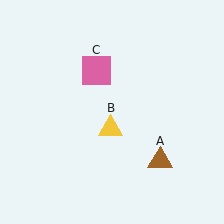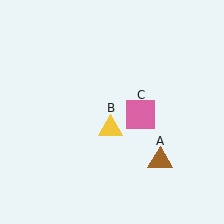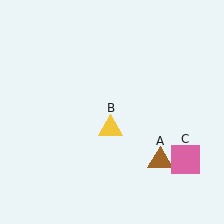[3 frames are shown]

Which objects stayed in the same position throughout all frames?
Brown triangle (object A) and yellow triangle (object B) remained stationary.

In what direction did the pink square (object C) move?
The pink square (object C) moved down and to the right.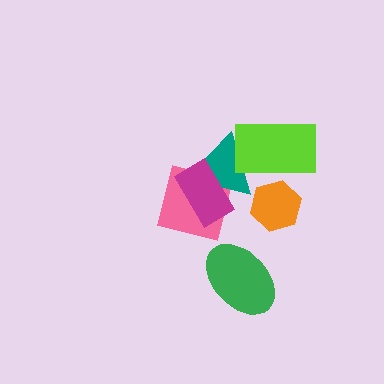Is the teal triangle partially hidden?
Yes, it is partially covered by another shape.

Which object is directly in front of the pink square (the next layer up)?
The teal triangle is directly in front of the pink square.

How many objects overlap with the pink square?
2 objects overlap with the pink square.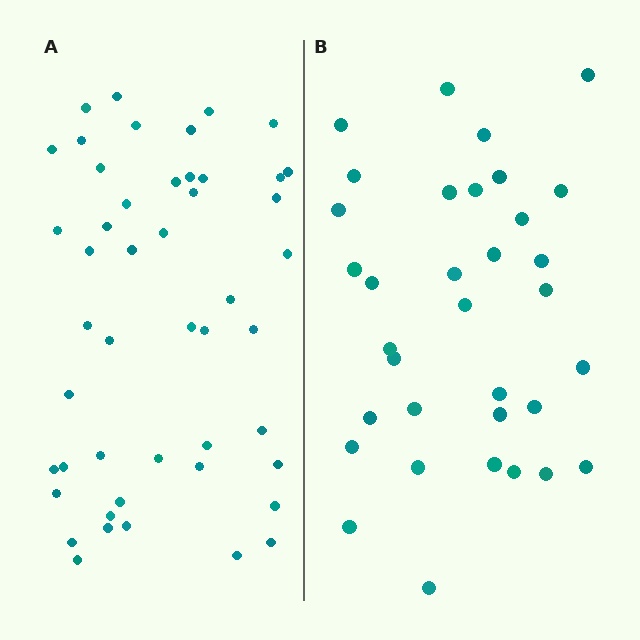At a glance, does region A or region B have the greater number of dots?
Region A (the left region) has more dots.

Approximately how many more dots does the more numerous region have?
Region A has approximately 15 more dots than region B.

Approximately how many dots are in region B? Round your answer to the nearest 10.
About 30 dots. (The exact count is 34, which rounds to 30.)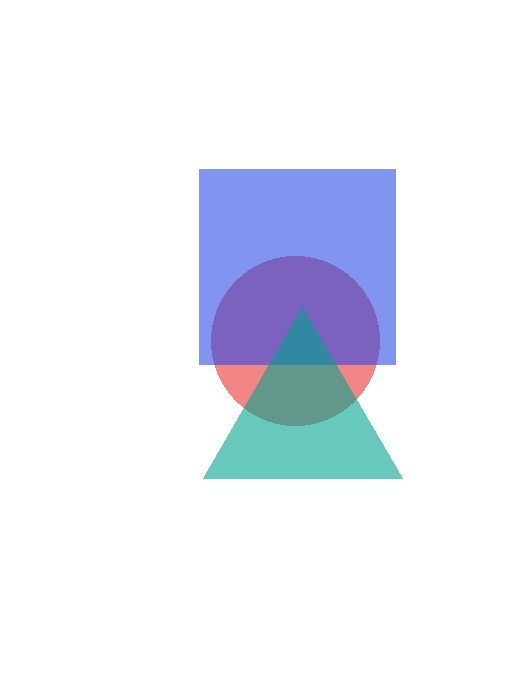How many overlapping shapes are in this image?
There are 3 overlapping shapes in the image.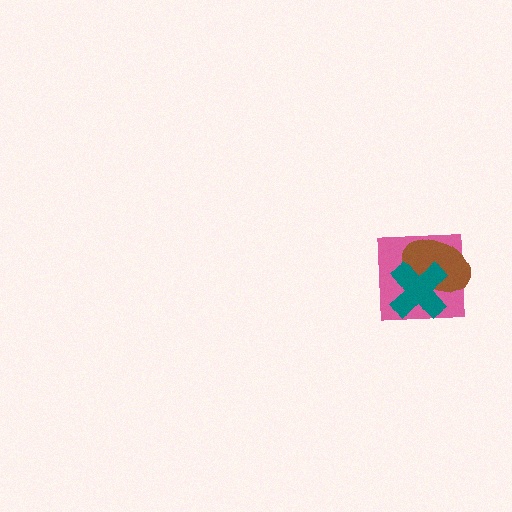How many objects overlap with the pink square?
2 objects overlap with the pink square.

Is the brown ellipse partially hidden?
Yes, it is partially covered by another shape.